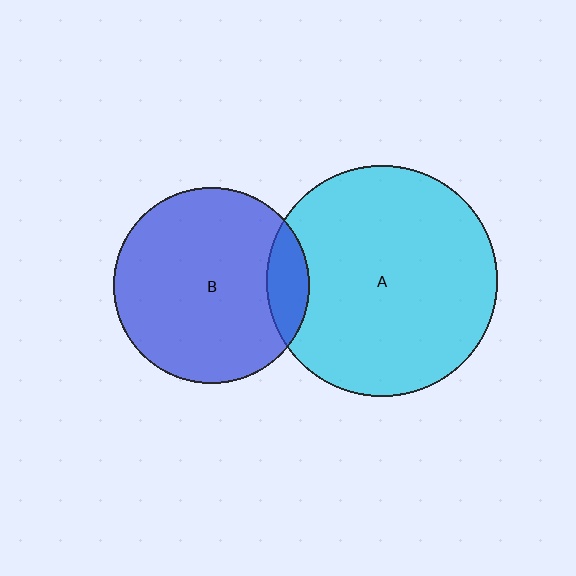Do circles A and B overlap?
Yes.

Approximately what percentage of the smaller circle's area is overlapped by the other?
Approximately 10%.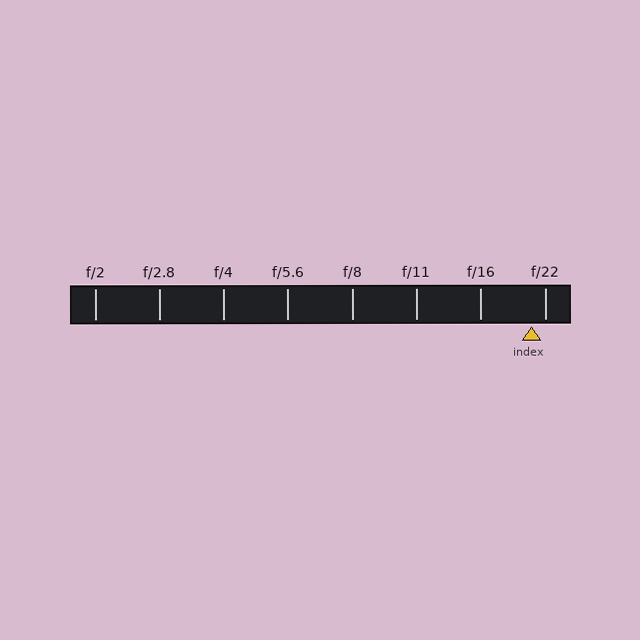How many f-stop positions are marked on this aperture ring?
There are 8 f-stop positions marked.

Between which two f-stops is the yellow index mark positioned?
The index mark is between f/16 and f/22.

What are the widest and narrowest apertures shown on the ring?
The widest aperture shown is f/2 and the narrowest is f/22.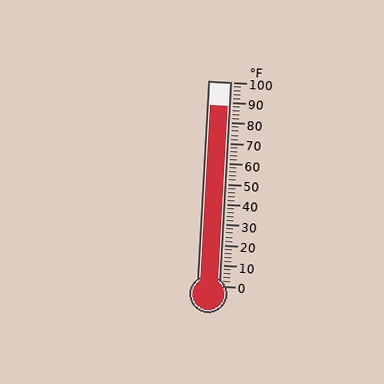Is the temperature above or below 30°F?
The temperature is above 30°F.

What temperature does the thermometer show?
The thermometer shows approximately 88°F.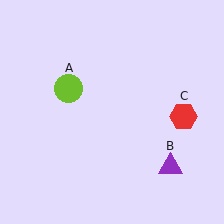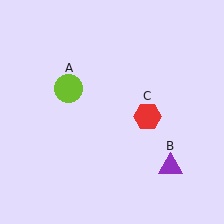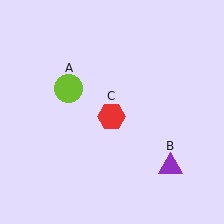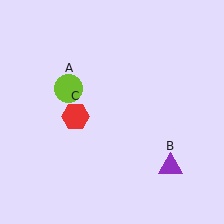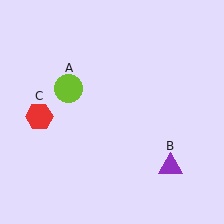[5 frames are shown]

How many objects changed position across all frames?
1 object changed position: red hexagon (object C).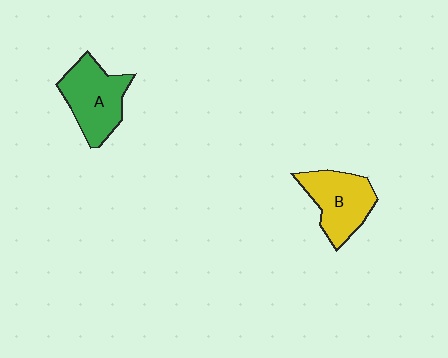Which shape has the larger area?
Shape A (green).